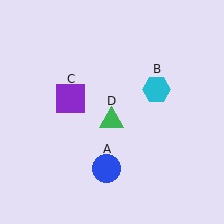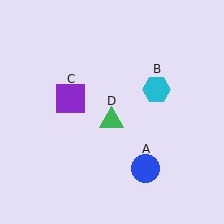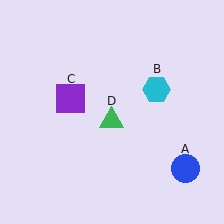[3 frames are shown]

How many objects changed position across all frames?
1 object changed position: blue circle (object A).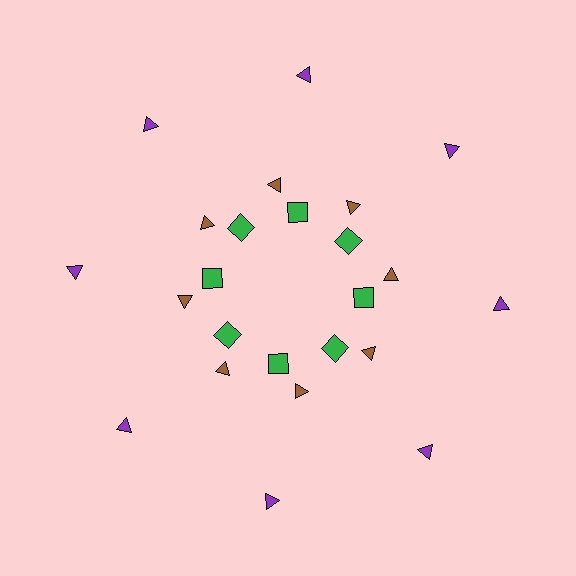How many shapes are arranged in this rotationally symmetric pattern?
There are 24 shapes, arranged in 8 groups of 3.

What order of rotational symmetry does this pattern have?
This pattern has 8-fold rotational symmetry.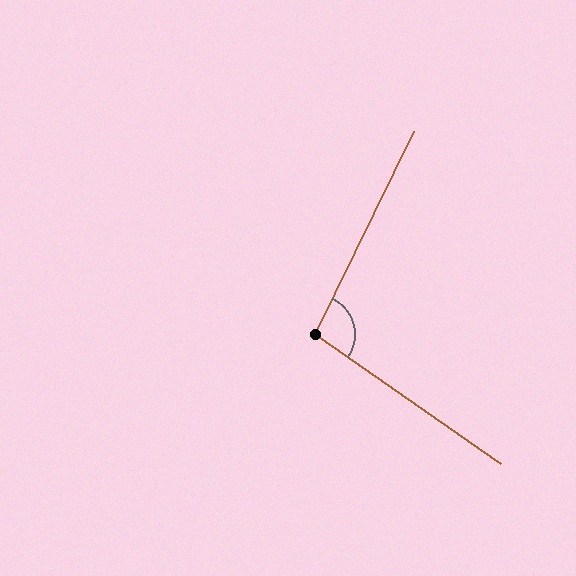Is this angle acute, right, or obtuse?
It is obtuse.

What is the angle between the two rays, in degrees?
Approximately 99 degrees.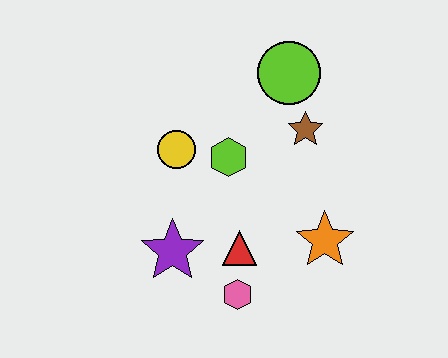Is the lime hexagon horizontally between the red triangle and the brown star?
No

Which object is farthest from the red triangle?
The lime circle is farthest from the red triangle.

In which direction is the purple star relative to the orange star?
The purple star is to the left of the orange star.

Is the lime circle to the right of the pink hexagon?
Yes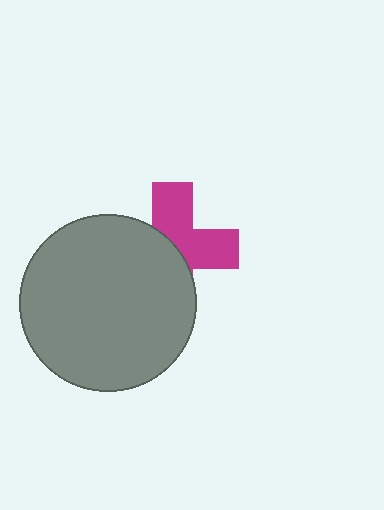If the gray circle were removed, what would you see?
You would see the complete magenta cross.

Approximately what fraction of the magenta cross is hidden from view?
Roughly 52% of the magenta cross is hidden behind the gray circle.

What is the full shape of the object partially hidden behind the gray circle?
The partially hidden object is a magenta cross.